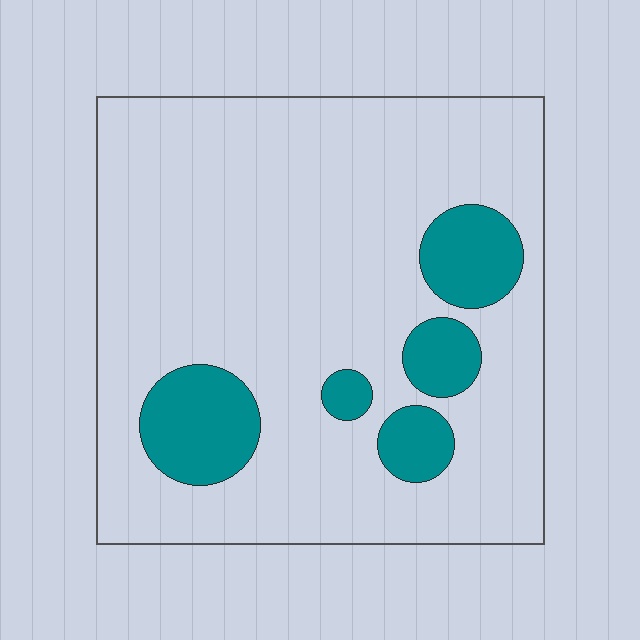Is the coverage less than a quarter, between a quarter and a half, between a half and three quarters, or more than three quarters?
Less than a quarter.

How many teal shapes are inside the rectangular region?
5.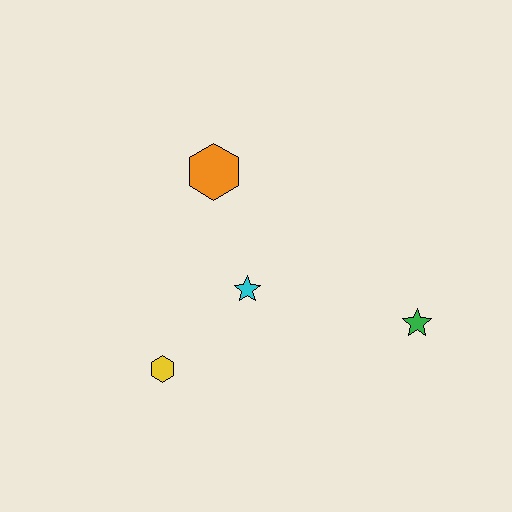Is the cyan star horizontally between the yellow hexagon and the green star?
Yes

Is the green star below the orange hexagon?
Yes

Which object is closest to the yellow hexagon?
The cyan star is closest to the yellow hexagon.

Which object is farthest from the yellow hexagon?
The green star is farthest from the yellow hexagon.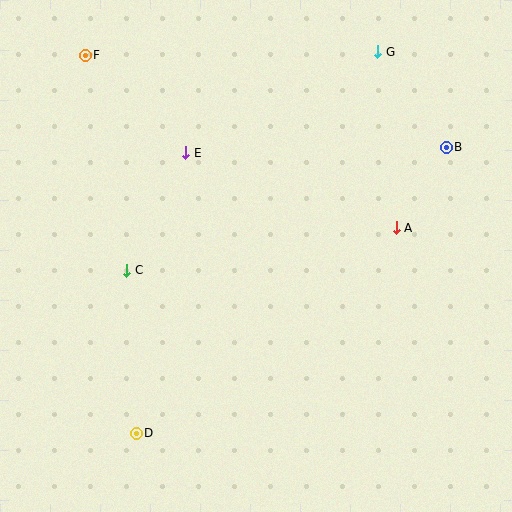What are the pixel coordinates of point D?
Point D is at (136, 433).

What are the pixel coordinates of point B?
Point B is at (446, 147).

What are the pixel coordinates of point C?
Point C is at (127, 270).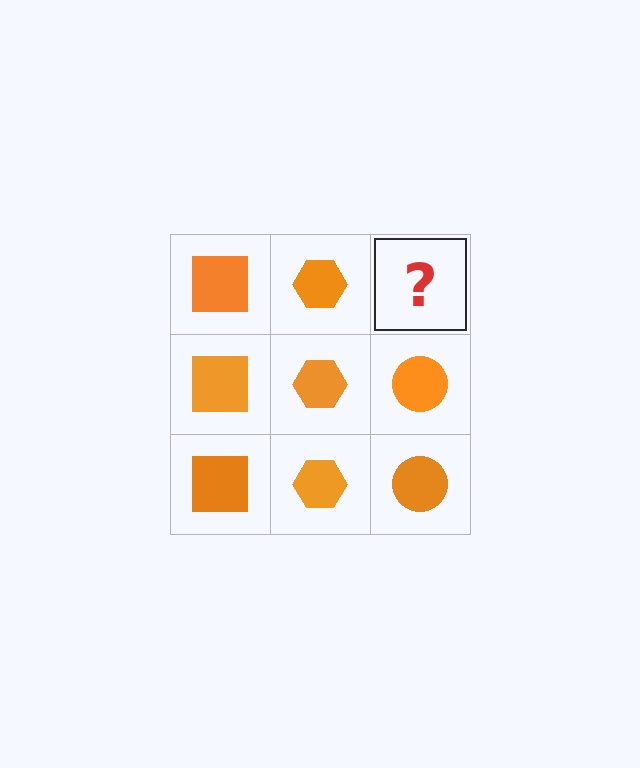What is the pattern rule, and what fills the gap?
The rule is that each column has a consistent shape. The gap should be filled with an orange circle.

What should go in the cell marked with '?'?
The missing cell should contain an orange circle.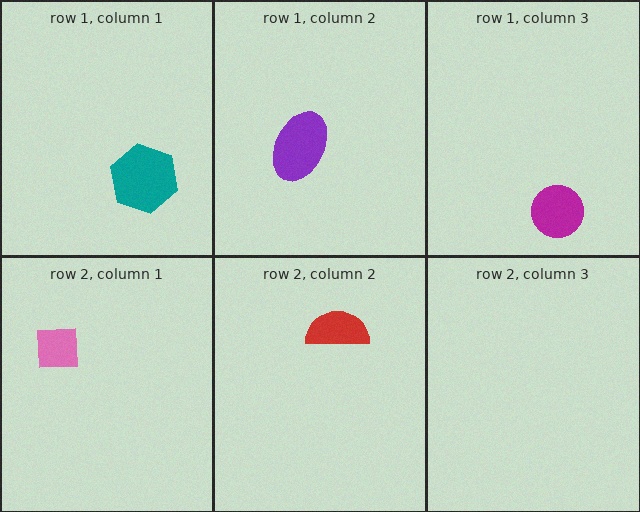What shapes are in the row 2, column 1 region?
The pink square.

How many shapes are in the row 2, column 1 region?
1.